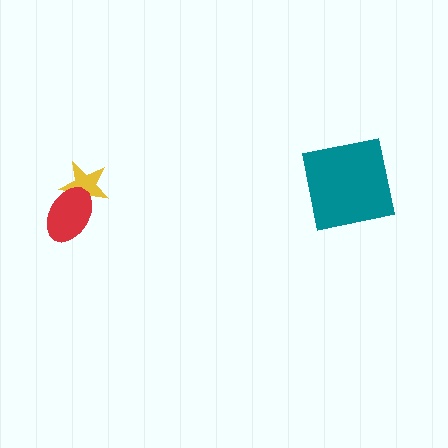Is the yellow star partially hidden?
Yes, it is partially covered by another shape.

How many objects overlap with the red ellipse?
1 object overlaps with the red ellipse.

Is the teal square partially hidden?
No, no other shape covers it.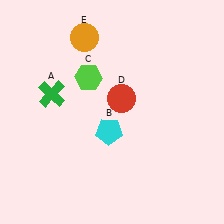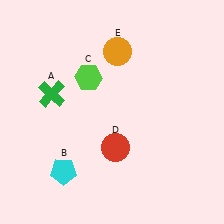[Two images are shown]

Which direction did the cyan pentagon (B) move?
The cyan pentagon (B) moved left.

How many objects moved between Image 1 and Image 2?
3 objects moved between the two images.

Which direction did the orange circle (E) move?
The orange circle (E) moved right.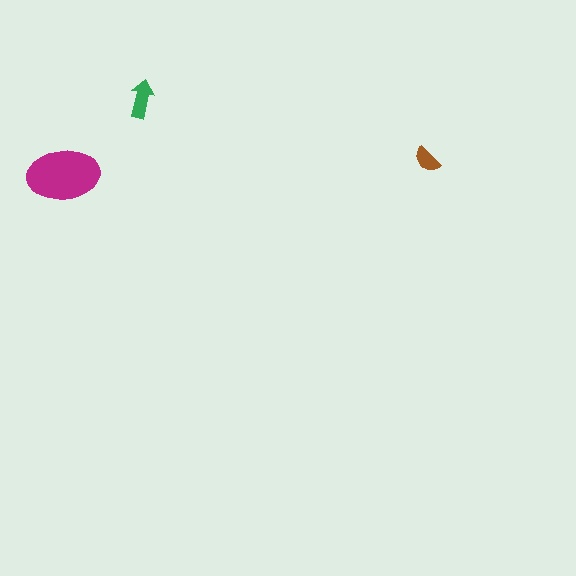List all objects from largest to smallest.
The magenta ellipse, the green arrow, the brown semicircle.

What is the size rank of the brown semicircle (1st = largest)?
3rd.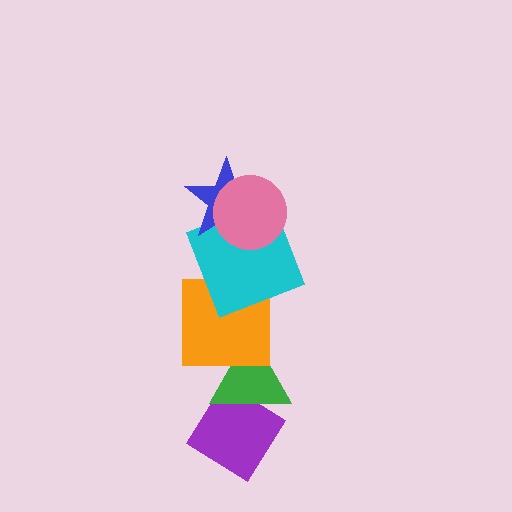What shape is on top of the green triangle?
The orange square is on top of the green triangle.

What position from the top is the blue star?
The blue star is 2nd from the top.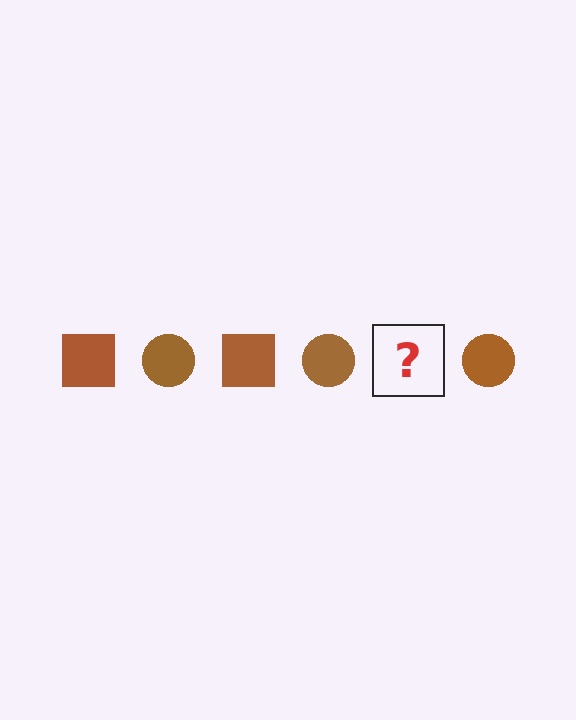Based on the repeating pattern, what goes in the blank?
The blank should be a brown square.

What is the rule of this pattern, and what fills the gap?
The rule is that the pattern cycles through square, circle shapes in brown. The gap should be filled with a brown square.